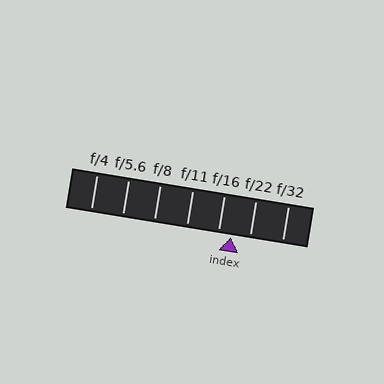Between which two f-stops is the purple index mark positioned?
The index mark is between f/16 and f/22.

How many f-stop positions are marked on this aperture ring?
There are 7 f-stop positions marked.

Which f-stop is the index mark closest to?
The index mark is closest to f/16.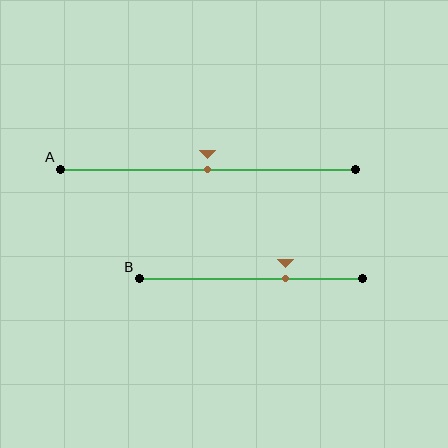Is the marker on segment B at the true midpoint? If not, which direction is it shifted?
No, the marker on segment B is shifted to the right by about 16% of the segment length.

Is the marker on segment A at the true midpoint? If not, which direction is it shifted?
Yes, the marker on segment A is at the true midpoint.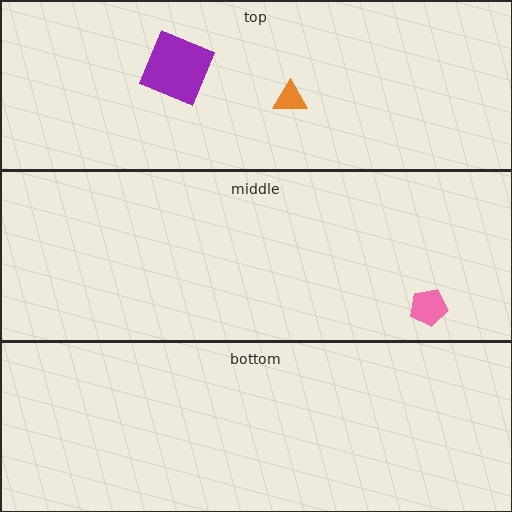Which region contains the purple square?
The top region.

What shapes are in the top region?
The purple square, the orange triangle.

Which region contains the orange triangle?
The top region.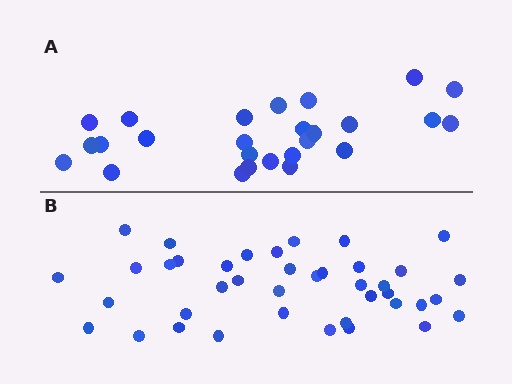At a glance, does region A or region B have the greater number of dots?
Region B (the bottom region) has more dots.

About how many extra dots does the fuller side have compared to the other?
Region B has approximately 15 more dots than region A.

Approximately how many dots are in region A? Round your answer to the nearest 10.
About 30 dots. (The exact count is 26, which rounds to 30.)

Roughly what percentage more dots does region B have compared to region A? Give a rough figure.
About 55% more.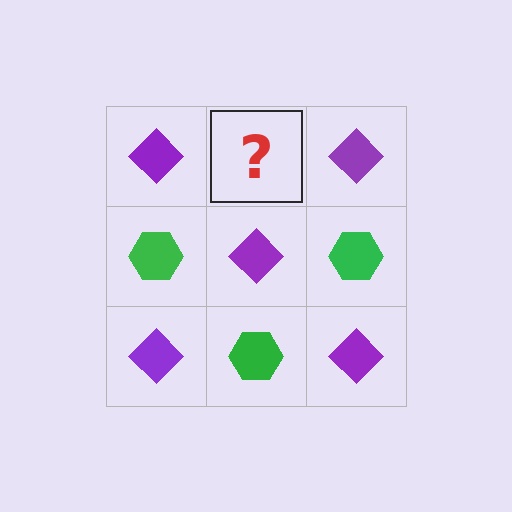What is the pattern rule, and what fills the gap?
The rule is that it alternates purple diamond and green hexagon in a checkerboard pattern. The gap should be filled with a green hexagon.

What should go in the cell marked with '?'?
The missing cell should contain a green hexagon.